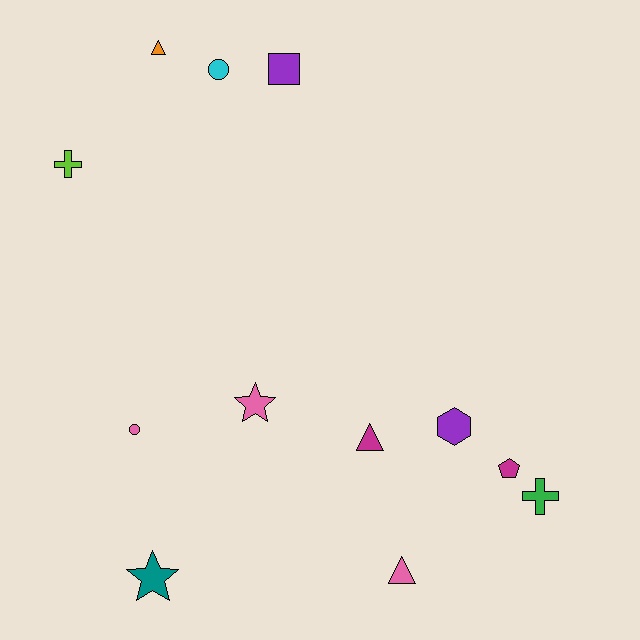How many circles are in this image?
There are 2 circles.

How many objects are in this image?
There are 12 objects.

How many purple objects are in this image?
There are 2 purple objects.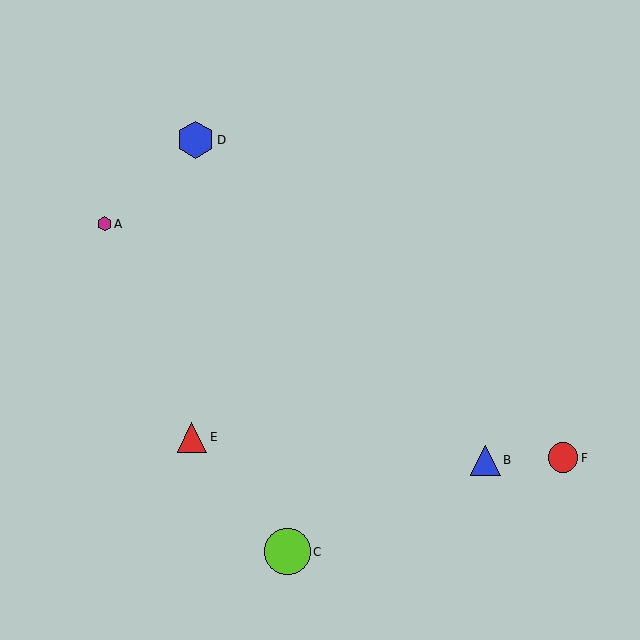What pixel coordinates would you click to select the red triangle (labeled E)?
Click at (192, 437) to select the red triangle E.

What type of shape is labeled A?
Shape A is a magenta hexagon.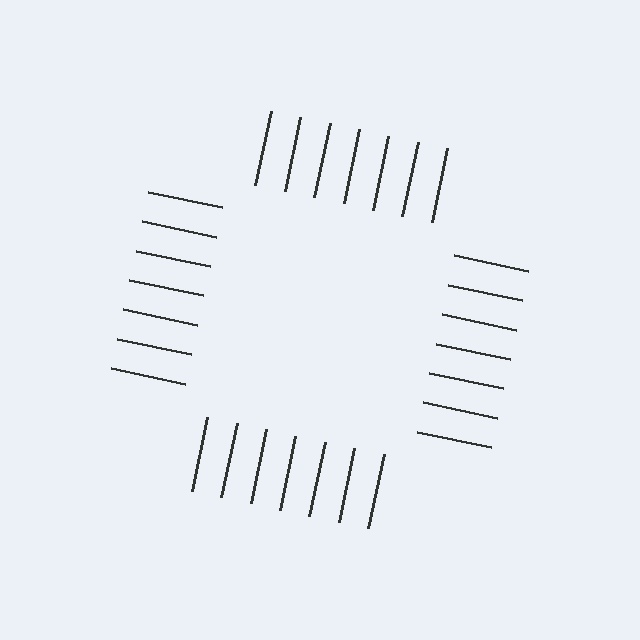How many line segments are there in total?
28 — 7 along each of the 4 edges.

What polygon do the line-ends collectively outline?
An illusory square — the line segments terminate on its edges but no continuous stroke is drawn.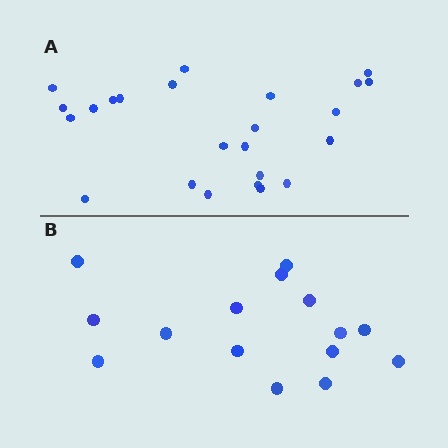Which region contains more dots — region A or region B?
Region A (the top region) has more dots.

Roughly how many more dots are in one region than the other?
Region A has roughly 8 or so more dots than region B.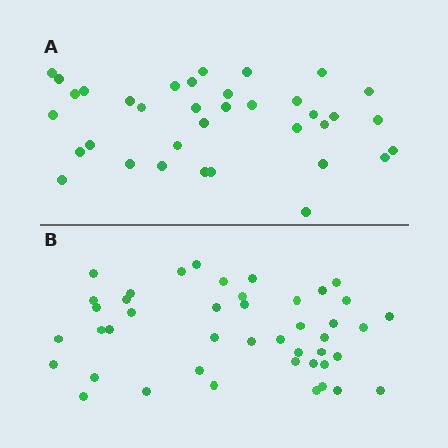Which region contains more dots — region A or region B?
Region B (the bottom region) has more dots.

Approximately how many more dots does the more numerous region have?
Region B has roughly 8 or so more dots than region A.